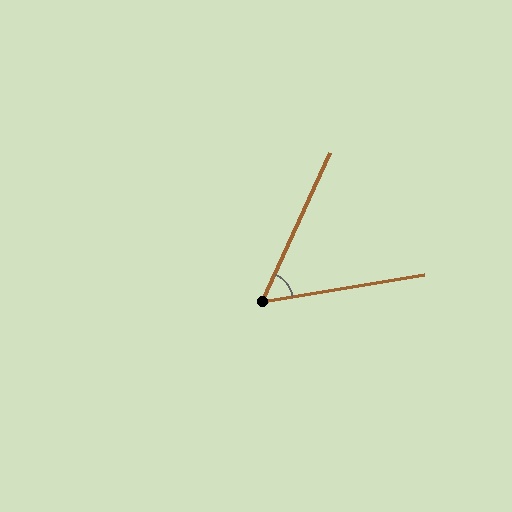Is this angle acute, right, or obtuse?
It is acute.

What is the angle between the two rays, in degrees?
Approximately 56 degrees.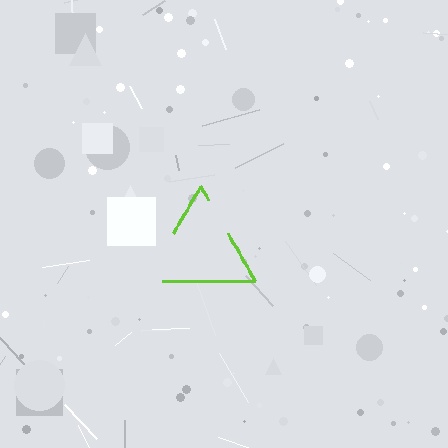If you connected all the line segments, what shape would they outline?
They would outline a triangle.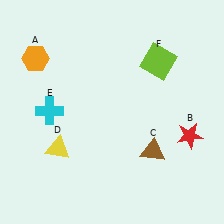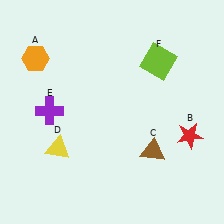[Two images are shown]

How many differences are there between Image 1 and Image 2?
There is 1 difference between the two images.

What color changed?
The cross (E) changed from cyan in Image 1 to purple in Image 2.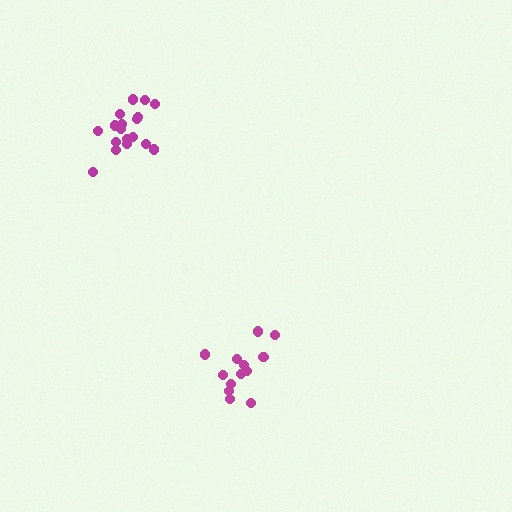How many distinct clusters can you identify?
There are 2 distinct clusters.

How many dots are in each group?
Group 1: 18 dots, Group 2: 14 dots (32 total).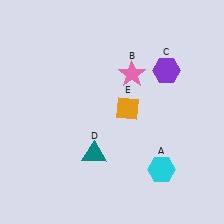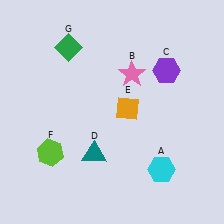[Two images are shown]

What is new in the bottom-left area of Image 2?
A lime hexagon (F) was added in the bottom-left area of Image 2.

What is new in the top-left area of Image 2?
A green diamond (G) was added in the top-left area of Image 2.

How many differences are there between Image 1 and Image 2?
There are 2 differences between the two images.